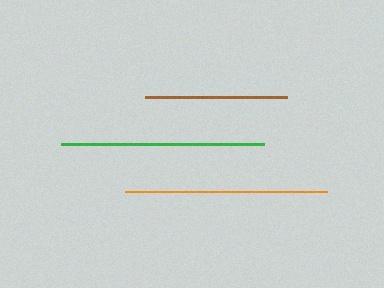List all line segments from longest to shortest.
From longest to shortest: green, orange, brown.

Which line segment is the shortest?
The brown line is the shortest at approximately 142 pixels.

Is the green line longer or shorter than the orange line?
The green line is longer than the orange line.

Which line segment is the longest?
The green line is the longest at approximately 203 pixels.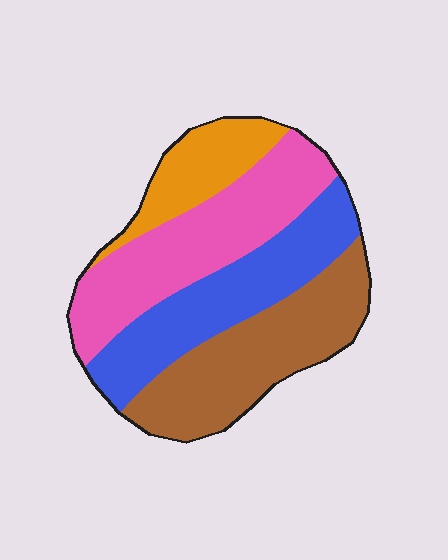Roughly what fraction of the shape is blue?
Blue covers roughly 25% of the shape.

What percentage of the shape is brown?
Brown covers about 30% of the shape.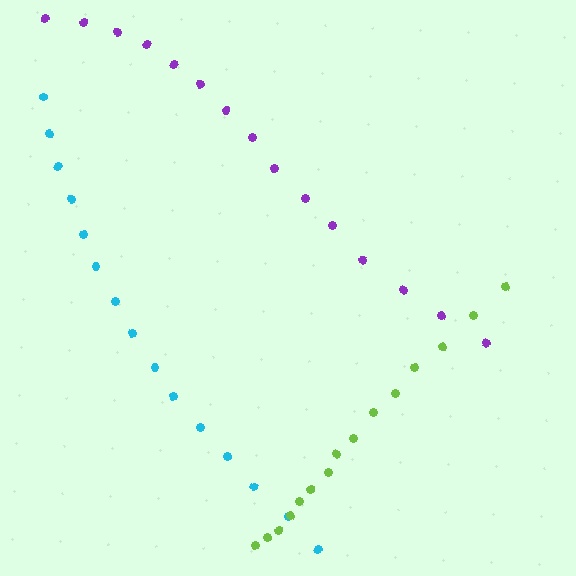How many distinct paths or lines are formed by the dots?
There are 3 distinct paths.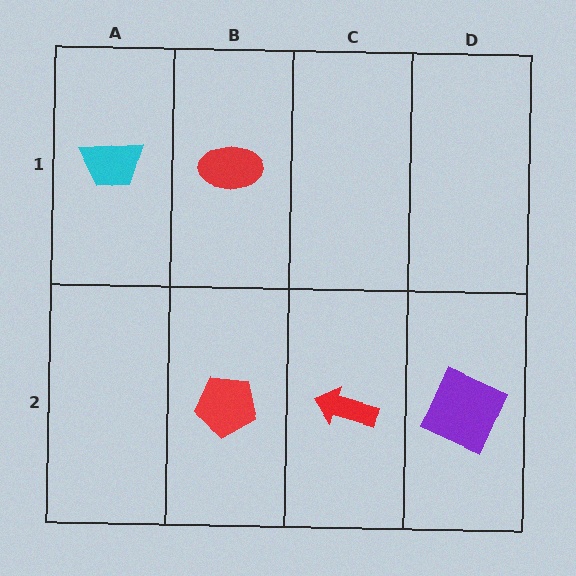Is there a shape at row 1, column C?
No, that cell is empty.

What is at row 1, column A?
A cyan trapezoid.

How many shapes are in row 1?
2 shapes.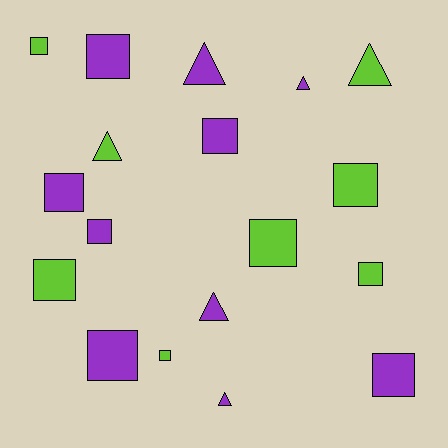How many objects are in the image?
There are 18 objects.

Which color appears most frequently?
Purple, with 10 objects.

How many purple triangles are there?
There are 4 purple triangles.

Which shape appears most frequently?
Square, with 12 objects.